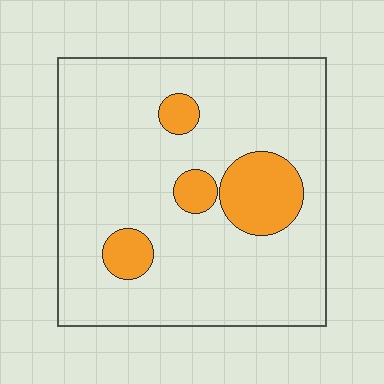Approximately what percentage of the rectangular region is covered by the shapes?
Approximately 15%.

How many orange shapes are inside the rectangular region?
4.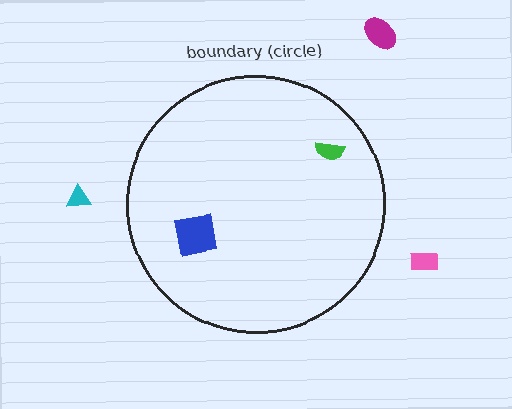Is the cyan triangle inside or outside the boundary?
Outside.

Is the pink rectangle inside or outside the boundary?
Outside.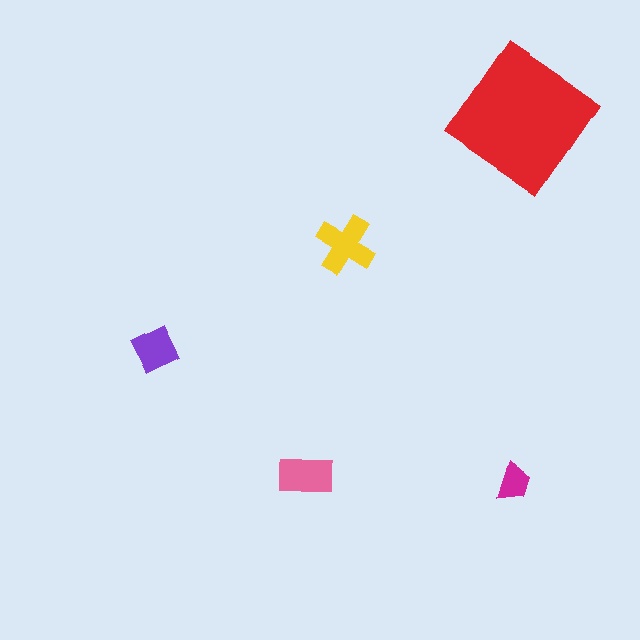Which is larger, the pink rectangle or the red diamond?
The red diamond.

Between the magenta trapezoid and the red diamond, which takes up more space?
The red diamond.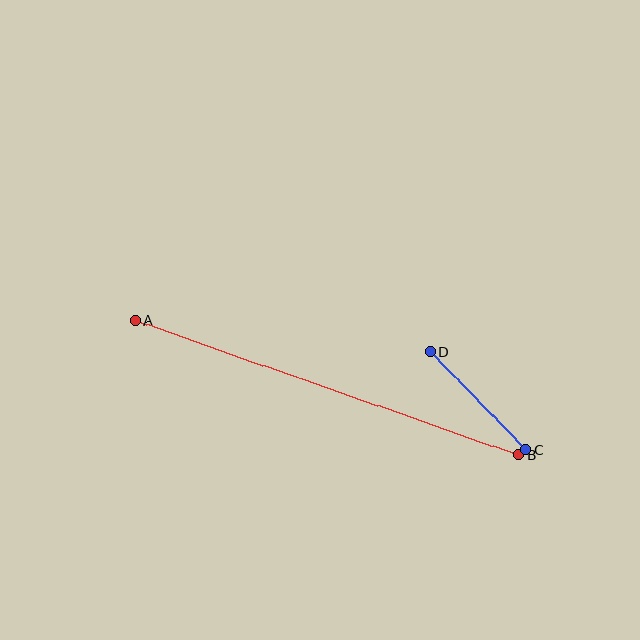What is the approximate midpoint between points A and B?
The midpoint is at approximately (327, 388) pixels.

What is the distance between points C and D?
The distance is approximately 137 pixels.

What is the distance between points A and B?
The distance is approximately 406 pixels.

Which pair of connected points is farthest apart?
Points A and B are farthest apart.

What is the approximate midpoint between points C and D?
The midpoint is at approximately (478, 401) pixels.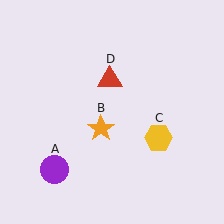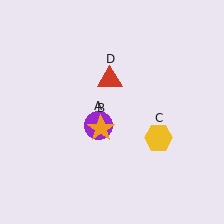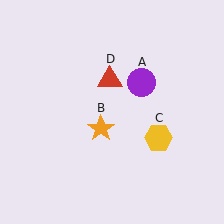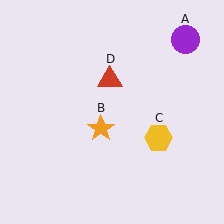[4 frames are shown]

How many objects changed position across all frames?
1 object changed position: purple circle (object A).